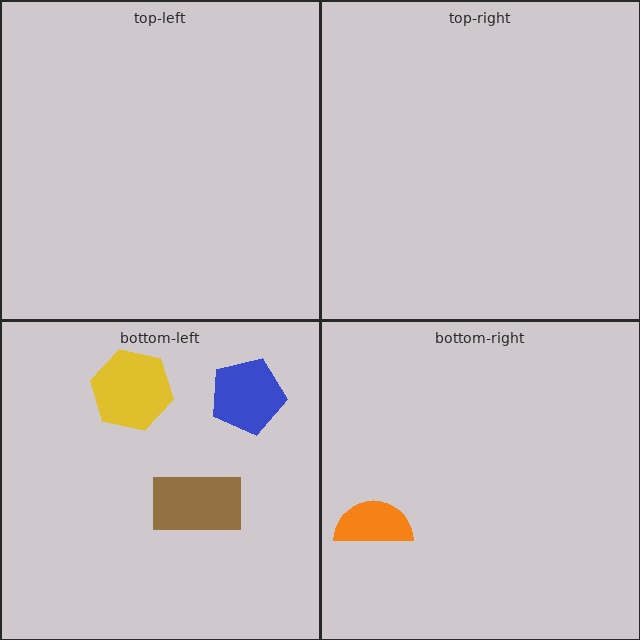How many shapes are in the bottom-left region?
3.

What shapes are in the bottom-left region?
The brown rectangle, the blue pentagon, the yellow hexagon.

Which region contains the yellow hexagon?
The bottom-left region.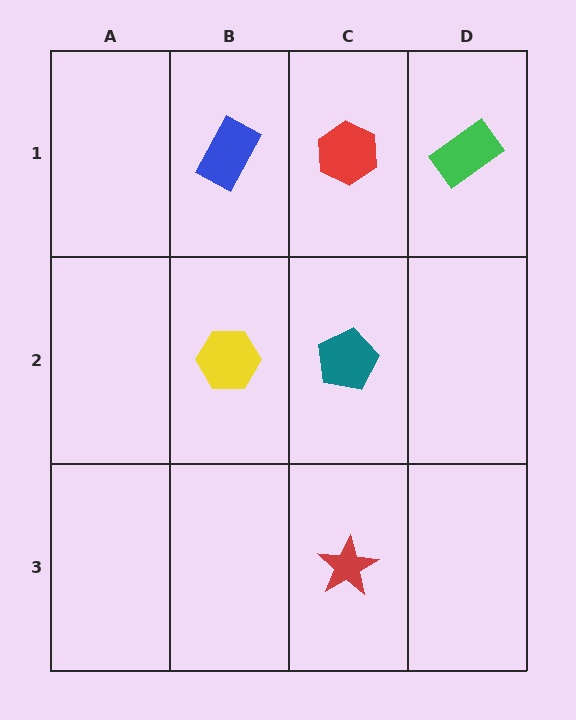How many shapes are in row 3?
1 shape.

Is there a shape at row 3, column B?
No, that cell is empty.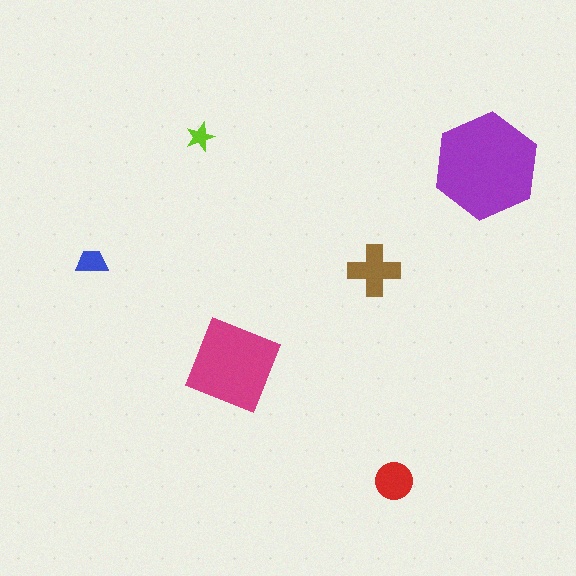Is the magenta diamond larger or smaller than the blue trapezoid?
Larger.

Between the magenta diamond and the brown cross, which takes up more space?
The magenta diamond.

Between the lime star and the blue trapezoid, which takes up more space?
The blue trapezoid.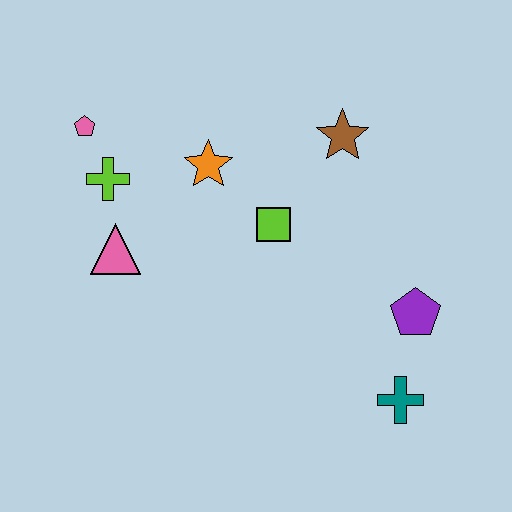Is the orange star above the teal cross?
Yes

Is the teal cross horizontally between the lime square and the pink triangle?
No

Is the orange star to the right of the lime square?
No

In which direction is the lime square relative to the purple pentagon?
The lime square is to the left of the purple pentagon.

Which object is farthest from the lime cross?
The teal cross is farthest from the lime cross.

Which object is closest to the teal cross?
The purple pentagon is closest to the teal cross.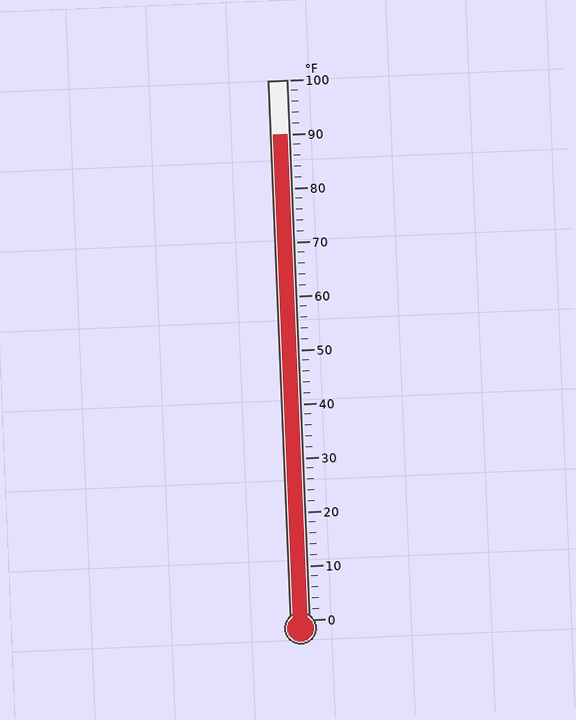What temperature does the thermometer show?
The thermometer shows approximately 90°F.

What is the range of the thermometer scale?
The thermometer scale ranges from 0°F to 100°F.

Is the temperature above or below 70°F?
The temperature is above 70°F.